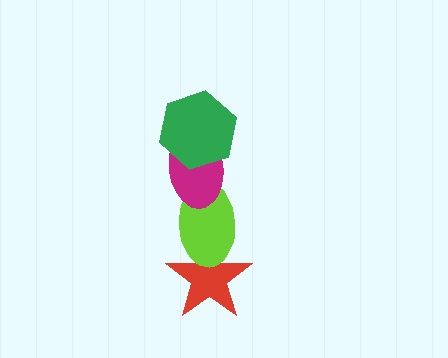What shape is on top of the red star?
The lime ellipse is on top of the red star.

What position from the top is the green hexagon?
The green hexagon is 1st from the top.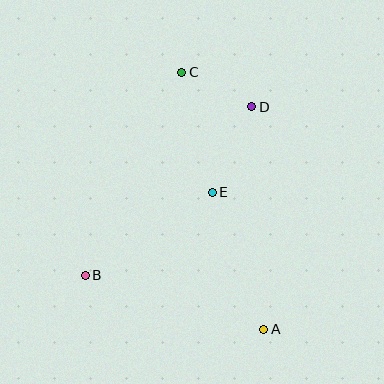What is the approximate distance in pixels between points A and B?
The distance between A and B is approximately 187 pixels.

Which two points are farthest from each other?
Points A and C are farthest from each other.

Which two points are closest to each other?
Points C and D are closest to each other.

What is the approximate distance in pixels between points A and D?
The distance between A and D is approximately 223 pixels.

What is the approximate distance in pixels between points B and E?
The distance between B and E is approximately 152 pixels.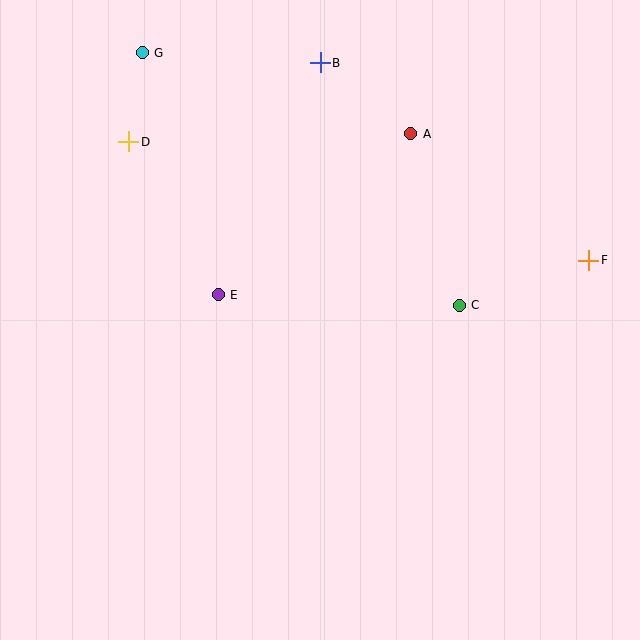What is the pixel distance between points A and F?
The distance between A and F is 218 pixels.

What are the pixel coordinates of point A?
Point A is at (411, 134).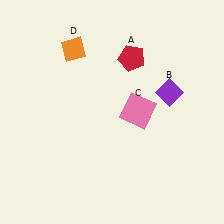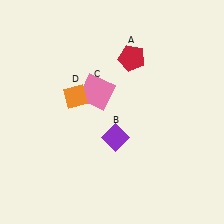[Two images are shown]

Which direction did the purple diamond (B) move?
The purple diamond (B) moved left.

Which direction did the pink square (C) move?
The pink square (C) moved left.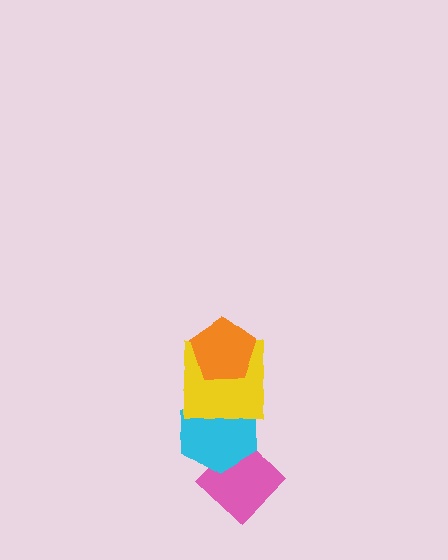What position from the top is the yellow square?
The yellow square is 2nd from the top.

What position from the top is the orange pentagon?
The orange pentagon is 1st from the top.